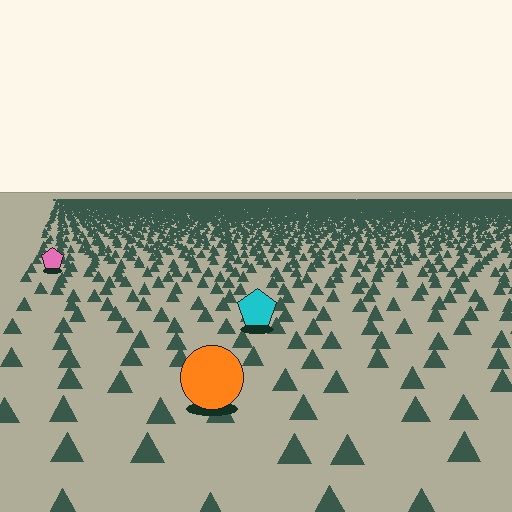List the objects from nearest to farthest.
From nearest to farthest: the orange circle, the cyan pentagon, the pink pentagon.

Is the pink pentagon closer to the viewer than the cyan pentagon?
No. The cyan pentagon is closer — you can tell from the texture gradient: the ground texture is coarser near it.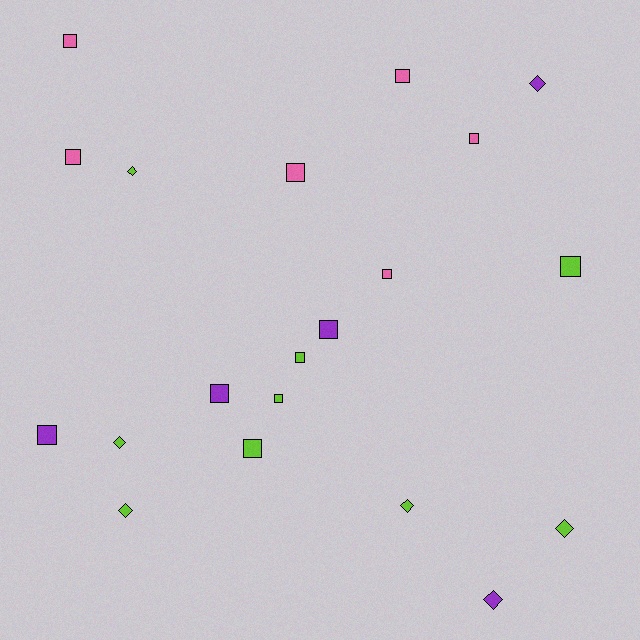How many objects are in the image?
There are 20 objects.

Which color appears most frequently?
Lime, with 9 objects.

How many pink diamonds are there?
There are no pink diamonds.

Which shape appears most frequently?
Square, with 13 objects.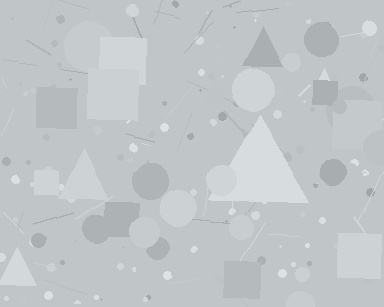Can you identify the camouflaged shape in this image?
The camouflaged shape is a triangle.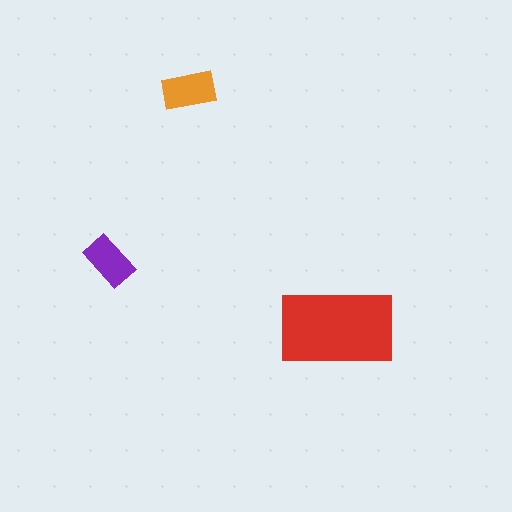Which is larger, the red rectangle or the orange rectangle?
The red one.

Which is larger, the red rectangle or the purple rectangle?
The red one.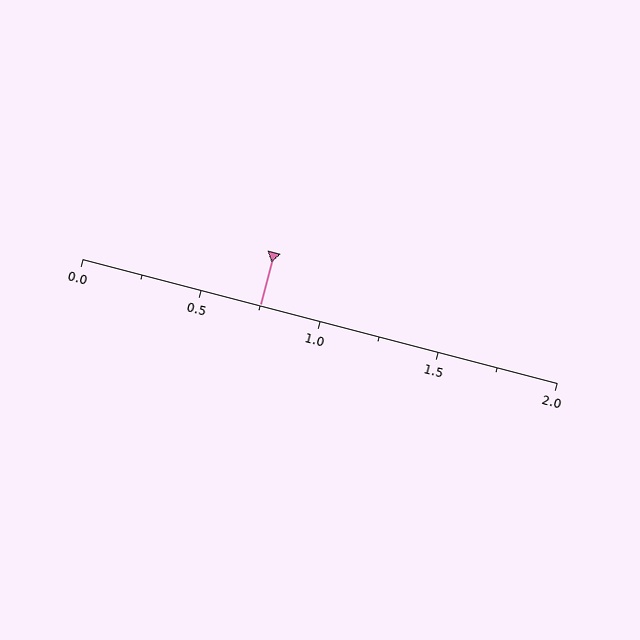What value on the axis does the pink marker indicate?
The marker indicates approximately 0.75.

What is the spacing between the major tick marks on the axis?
The major ticks are spaced 0.5 apart.